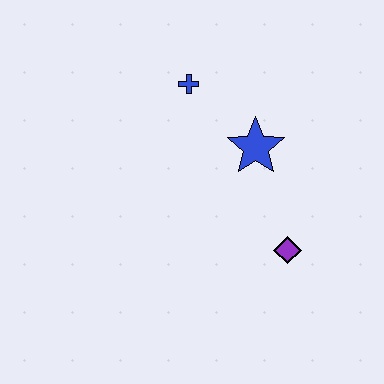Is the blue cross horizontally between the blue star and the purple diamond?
No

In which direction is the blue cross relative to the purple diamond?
The blue cross is above the purple diamond.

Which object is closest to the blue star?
The blue cross is closest to the blue star.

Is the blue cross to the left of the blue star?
Yes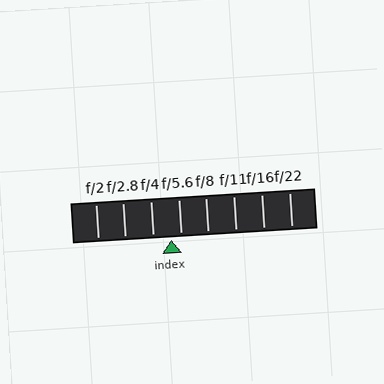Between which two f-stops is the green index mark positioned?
The index mark is between f/4 and f/5.6.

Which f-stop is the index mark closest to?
The index mark is closest to f/5.6.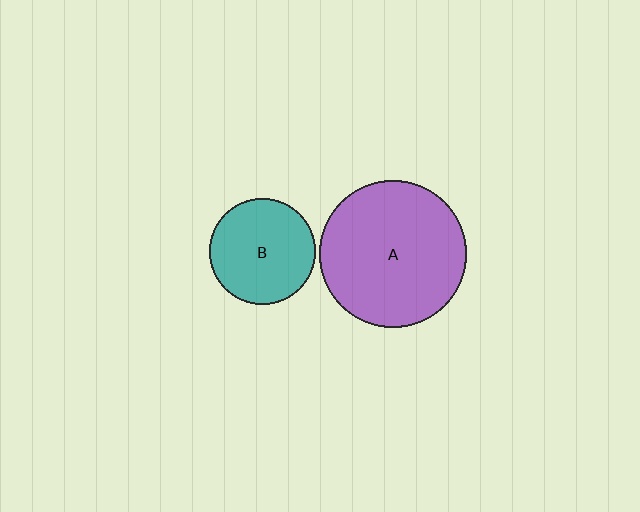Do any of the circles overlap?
No, none of the circles overlap.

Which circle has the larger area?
Circle A (purple).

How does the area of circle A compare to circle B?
Approximately 1.9 times.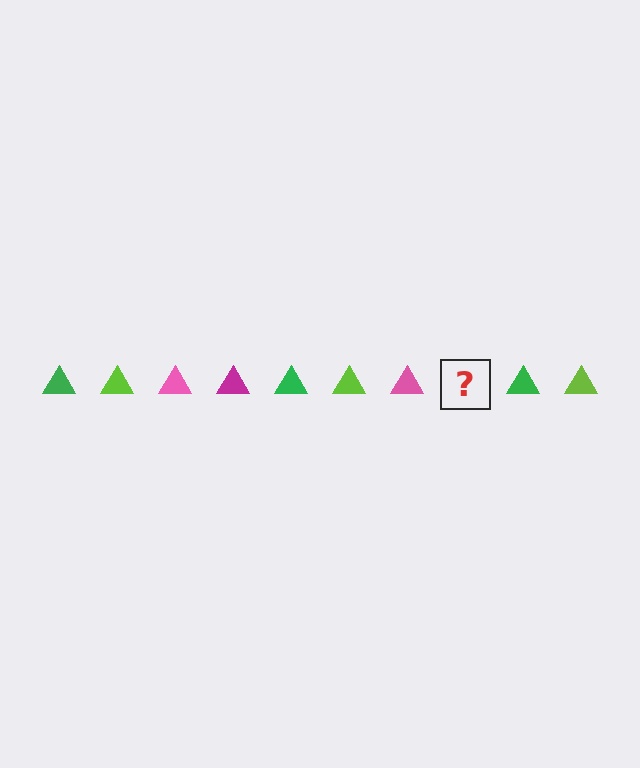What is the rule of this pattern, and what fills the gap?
The rule is that the pattern cycles through green, lime, pink, magenta triangles. The gap should be filled with a magenta triangle.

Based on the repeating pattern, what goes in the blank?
The blank should be a magenta triangle.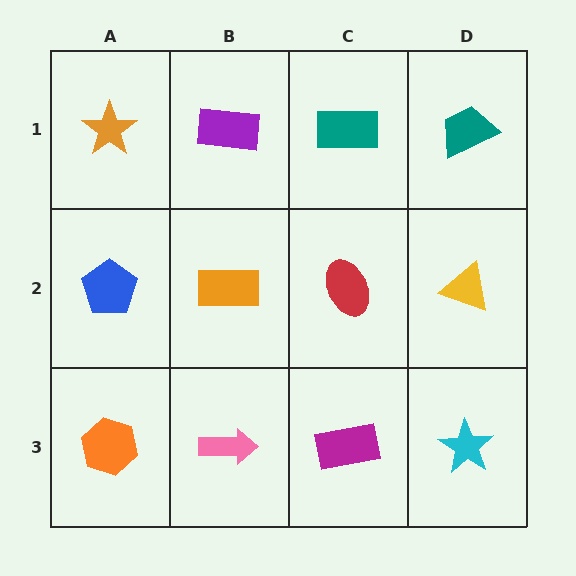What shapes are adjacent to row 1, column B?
An orange rectangle (row 2, column B), an orange star (row 1, column A), a teal rectangle (row 1, column C).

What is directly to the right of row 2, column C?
A yellow triangle.